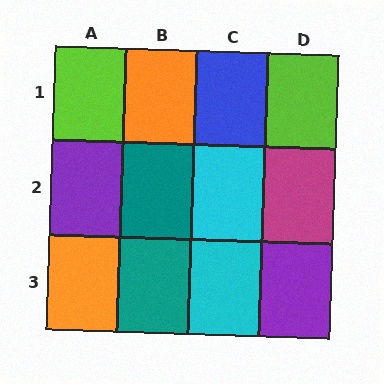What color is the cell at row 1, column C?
Blue.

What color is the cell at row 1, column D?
Lime.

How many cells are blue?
1 cell is blue.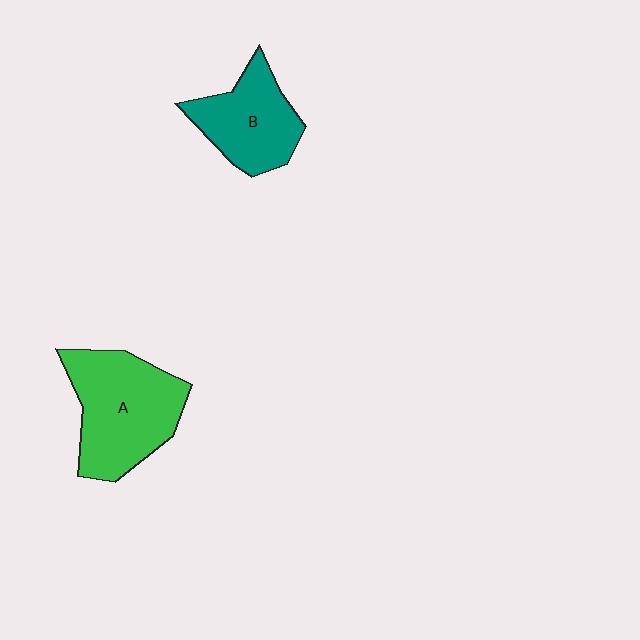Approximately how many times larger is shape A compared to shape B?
Approximately 1.4 times.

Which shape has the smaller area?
Shape B (teal).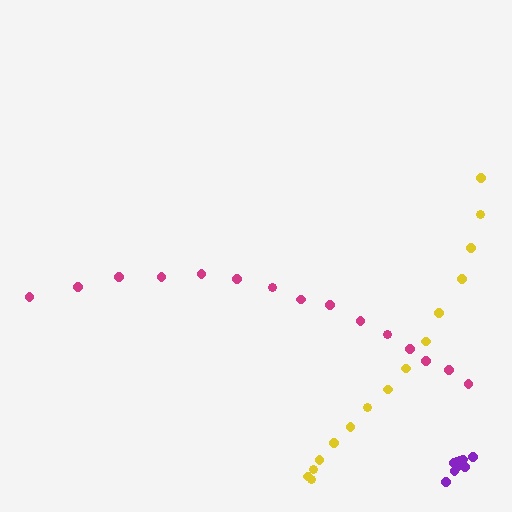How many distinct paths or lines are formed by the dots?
There are 3 distinct paths.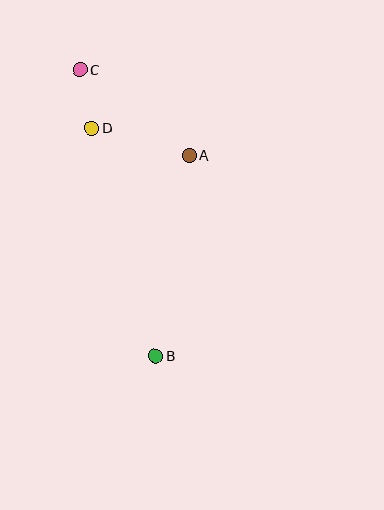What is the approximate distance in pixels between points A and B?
The distance between A and B is approximately 204 pixels.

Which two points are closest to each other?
Points C and D are closest to each other.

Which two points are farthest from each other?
Points B and C are farthest from each other.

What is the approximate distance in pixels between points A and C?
The distance between A and C is approximately 139 pixels.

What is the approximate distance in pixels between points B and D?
The distance between B and D is approximately 236 pixels.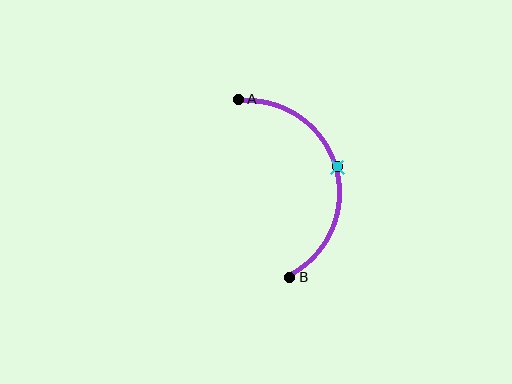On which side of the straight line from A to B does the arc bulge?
The arc bulges to the right of the straight line connecting A and B.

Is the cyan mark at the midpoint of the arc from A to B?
Yes. The cyan mark lies on the arc at equal arc-length from both A and B — it is the arc midpoint.